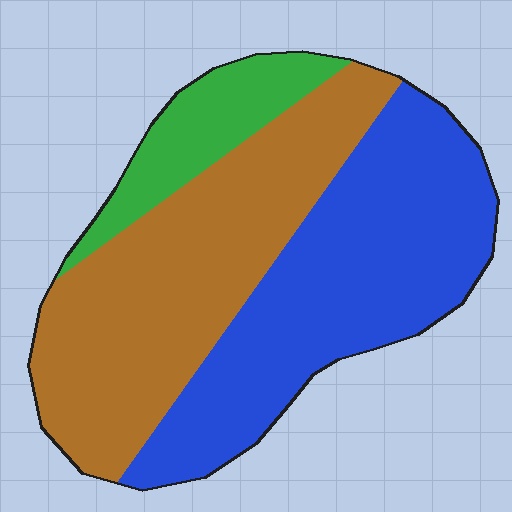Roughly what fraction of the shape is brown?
Brown covers around 45% of the shape.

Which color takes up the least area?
Green, at roughly 15%.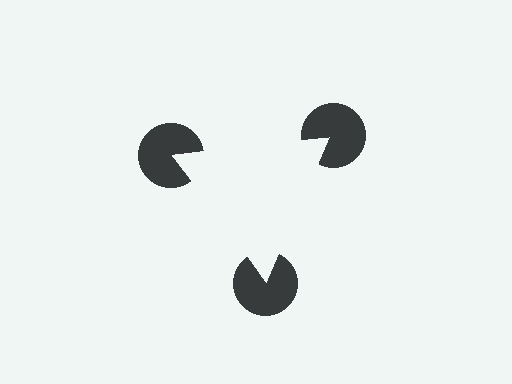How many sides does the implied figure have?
3 sides.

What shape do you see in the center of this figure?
An illusory triangle — its edges are inferred from the aligned wedge cuts in the pac-man discs, not physically drawn.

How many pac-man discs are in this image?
There are 3 — one at each vertex of the illusory triangle.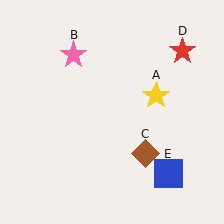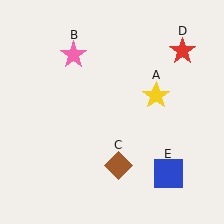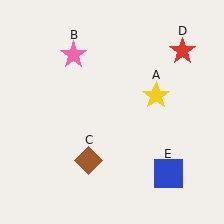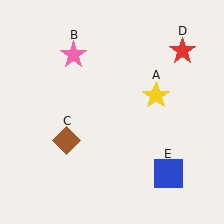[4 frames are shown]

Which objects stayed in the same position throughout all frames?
Yellow star (object A) and pink star (object B) and red star (object D) and blue square (object E) remained stationary.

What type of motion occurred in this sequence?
The brown diamond (object C) rotated clockwise around the center of the scene.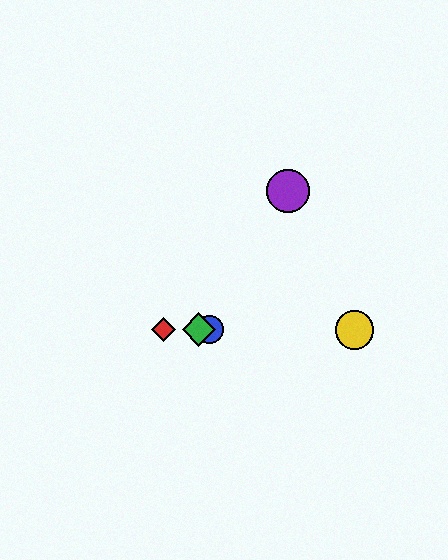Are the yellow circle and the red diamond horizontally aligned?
Yes, both are at y≈330.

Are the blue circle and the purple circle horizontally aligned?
No, the blue circle is at y≈330 and the purple circle is at y≈191.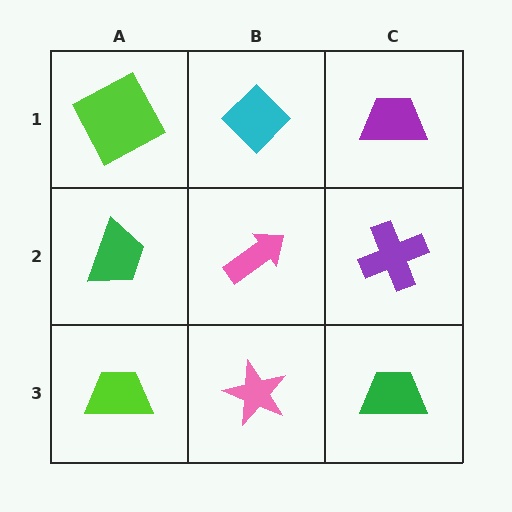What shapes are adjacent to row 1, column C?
A purple cross (row 2, column C), a cyan diamond (row 1, column B).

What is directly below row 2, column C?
A green trapezoid.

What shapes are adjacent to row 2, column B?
A cyan diamond (row 1, column B), a pink star (row 3, column B), a green trapezoid (row 2, column A), a purple cross (row 2, column C).